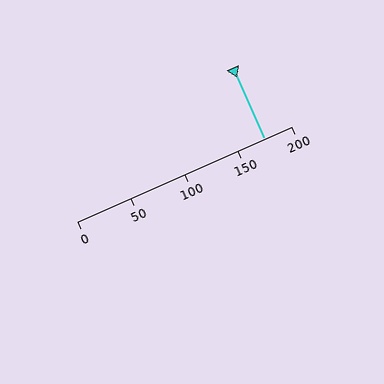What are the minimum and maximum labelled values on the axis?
The axis runs from 0 to 200.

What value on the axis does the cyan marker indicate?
The marker indicates approximately 175.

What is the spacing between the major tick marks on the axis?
The major ticks are spaced 50 apart.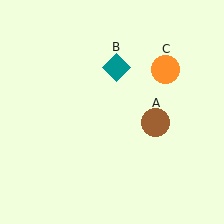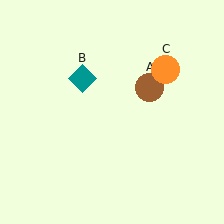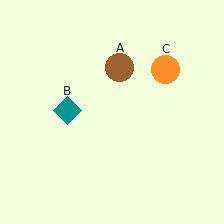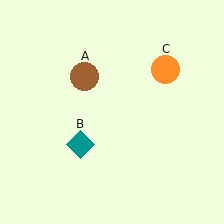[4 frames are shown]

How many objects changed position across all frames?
2 objects changed position: brown circle (object A), teal diamond (object B).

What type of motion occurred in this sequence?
The brown circle (object A), teal diamond (object B) rotated counterclockwise around the center of the scene.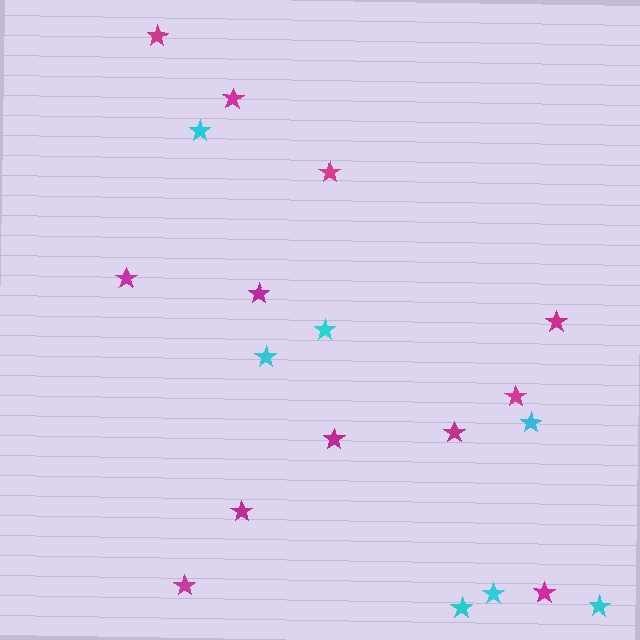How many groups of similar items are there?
There are 2 groups: one group of cyan stars (7) and one group of magenta stars (12).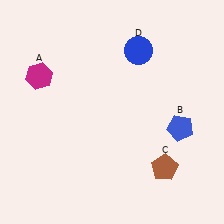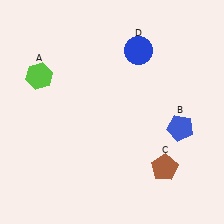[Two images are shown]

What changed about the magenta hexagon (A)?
In Image 1, A is magenta. In Image 2, it changed to lime.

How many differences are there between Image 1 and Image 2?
There is 1 difference between the two images.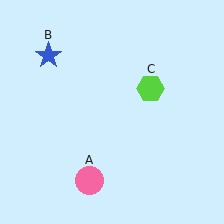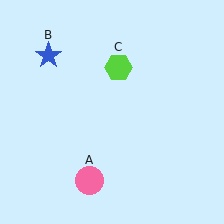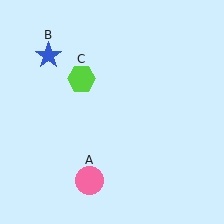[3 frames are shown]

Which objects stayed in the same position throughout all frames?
Pink circle (object A) and blue star (object B) remained stationary.